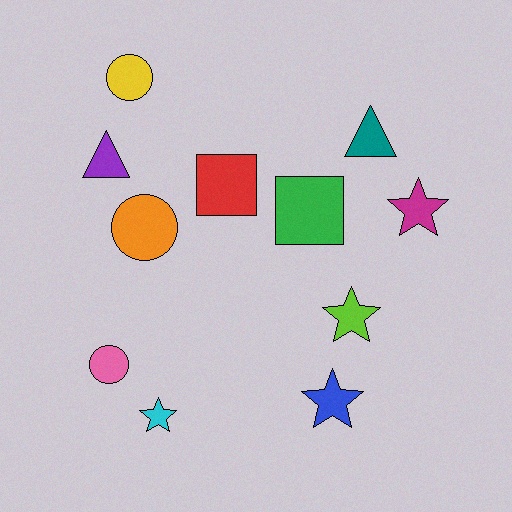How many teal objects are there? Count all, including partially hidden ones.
There is 1 teal object.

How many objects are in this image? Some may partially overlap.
There are 11 objects.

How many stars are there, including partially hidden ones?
There are 4 stars.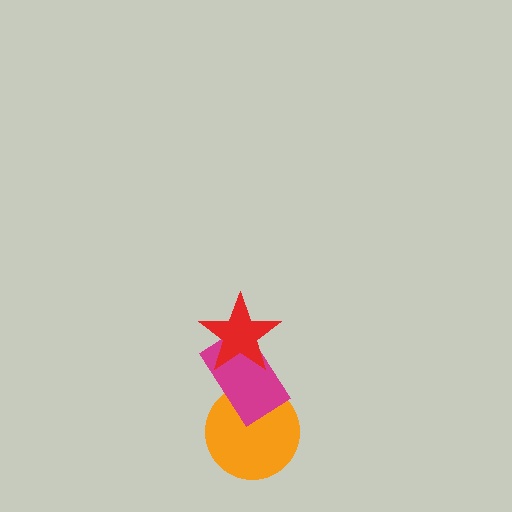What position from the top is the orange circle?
The orange circle is 3rd from the top.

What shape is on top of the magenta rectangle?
The red star is on top of the magenta rectangle.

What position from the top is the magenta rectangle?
The magenta rectangle is 2nd from the top.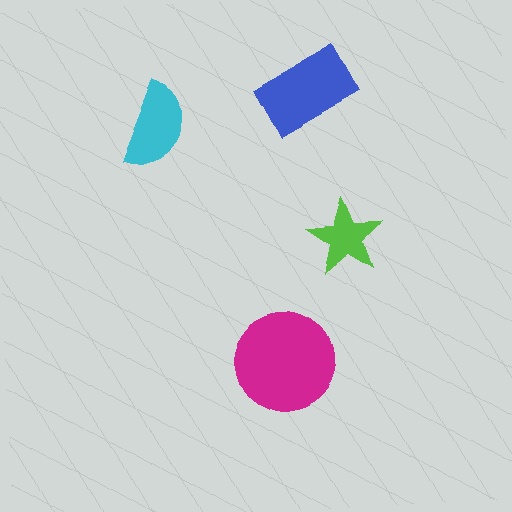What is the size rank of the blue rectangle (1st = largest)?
2nd.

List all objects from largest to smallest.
The magenta circle, the blue rectangle, the cyan semicircle, the lime star.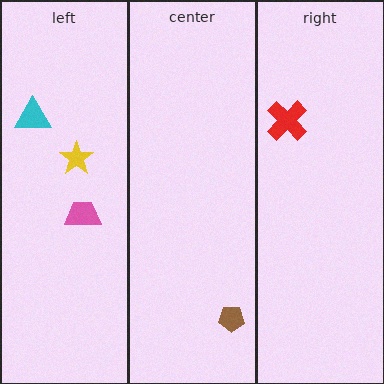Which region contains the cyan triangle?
The left region.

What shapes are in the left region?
The pink trapezoid, the yellow star, the cyan triangle.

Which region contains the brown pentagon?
The center region.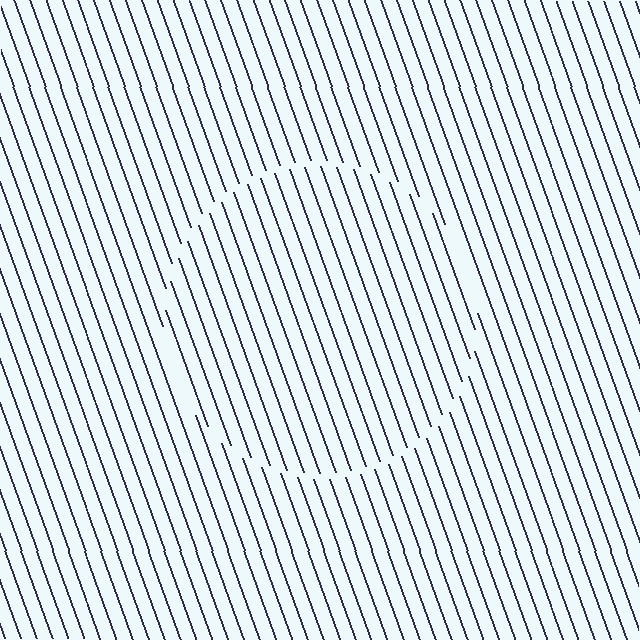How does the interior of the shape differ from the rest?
The interior of the shape contains the same grating, shifted by half a period — the contour is defined by the phase discontinuity where line-ends from the inner and outer gratings abut.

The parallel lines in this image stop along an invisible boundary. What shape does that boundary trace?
An illusory circle. The interior of the shape contains the same grating, shifted by half a period — the contour is defined by the phase discontinuity where line-ends from the inner and outer gratings abut.